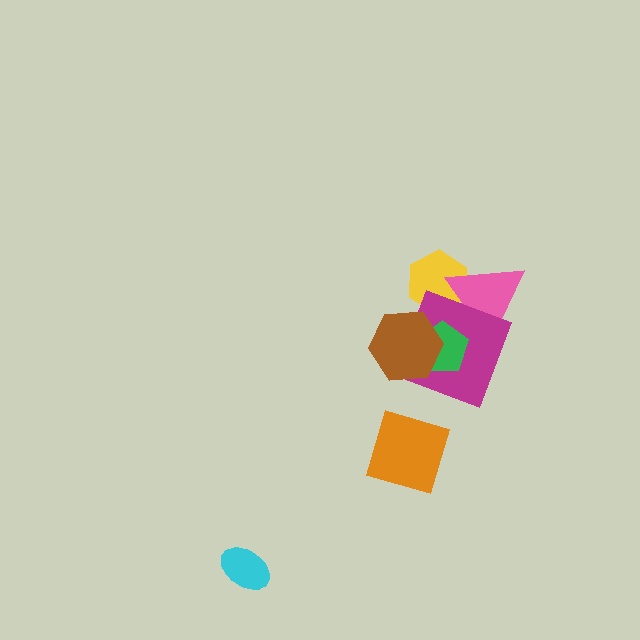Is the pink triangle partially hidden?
Yes, it is partially covered by another shape.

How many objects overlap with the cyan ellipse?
0 objects overlap with the cyan ellipse.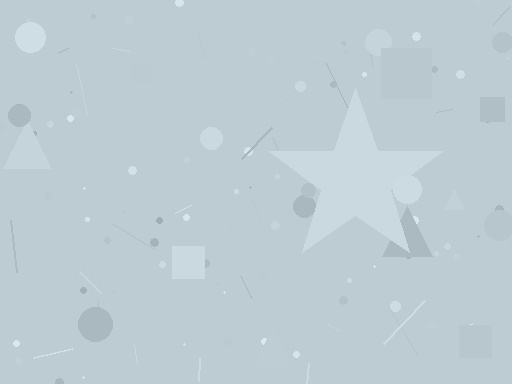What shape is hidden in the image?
A star is hidden in the image.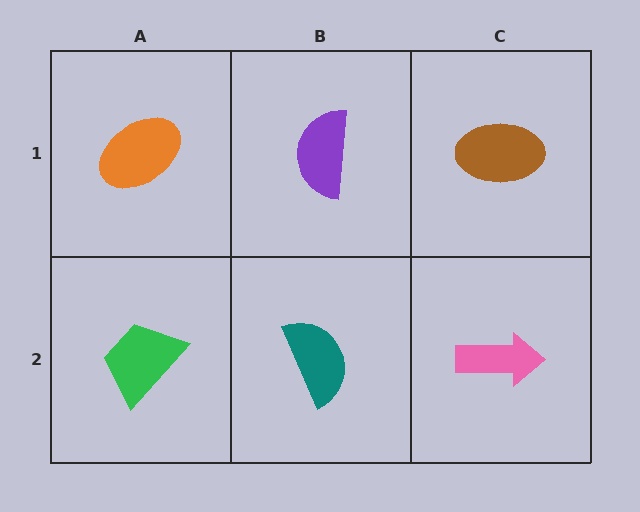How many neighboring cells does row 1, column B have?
3.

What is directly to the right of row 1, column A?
A purple semicircle.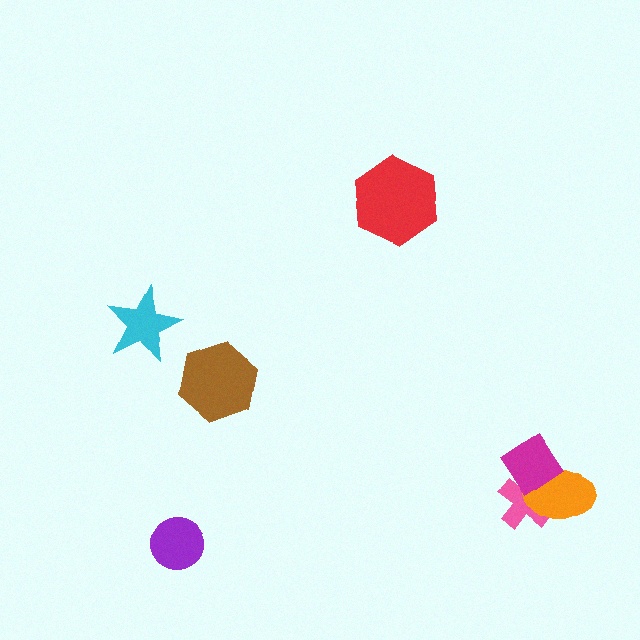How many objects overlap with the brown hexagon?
0 objects overlap with the brown hexagon.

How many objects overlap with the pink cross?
2 objects overlap with the pink cross.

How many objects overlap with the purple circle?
0 objects overlap with the purple circle.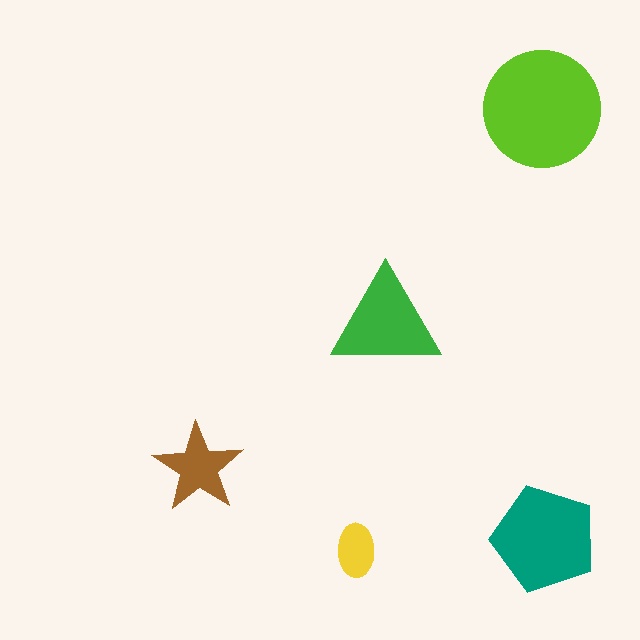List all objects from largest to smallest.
The lime circle, the teal pentagon, the green triangle, the brown star, the yellow ellipse.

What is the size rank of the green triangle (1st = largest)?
3rd.